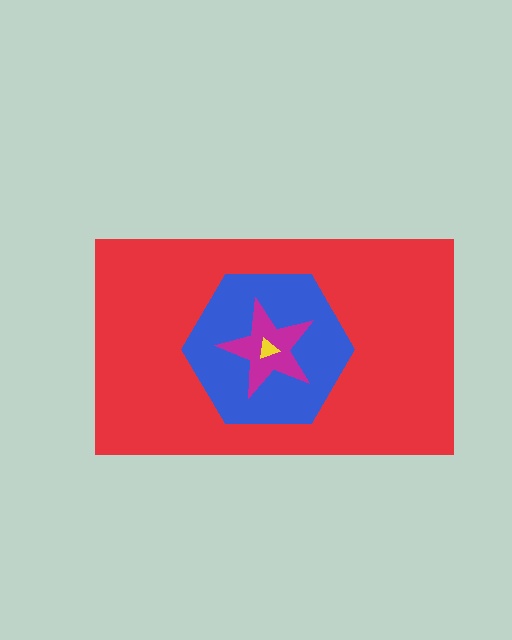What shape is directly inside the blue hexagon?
The magenta star.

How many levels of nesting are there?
4.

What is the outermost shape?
The red rectangle.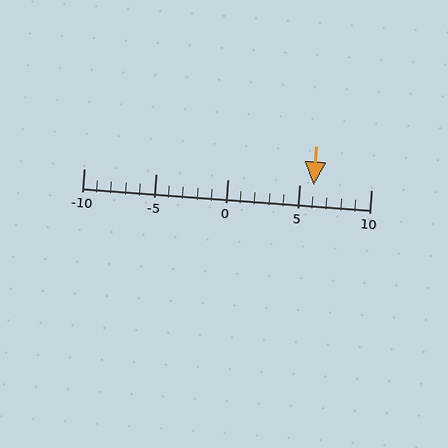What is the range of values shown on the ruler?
The ruler shows values from -10 to 10.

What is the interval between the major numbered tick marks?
The major tick marks are spaced 5 units apart.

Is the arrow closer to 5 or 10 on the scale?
The arrow is closer to 5.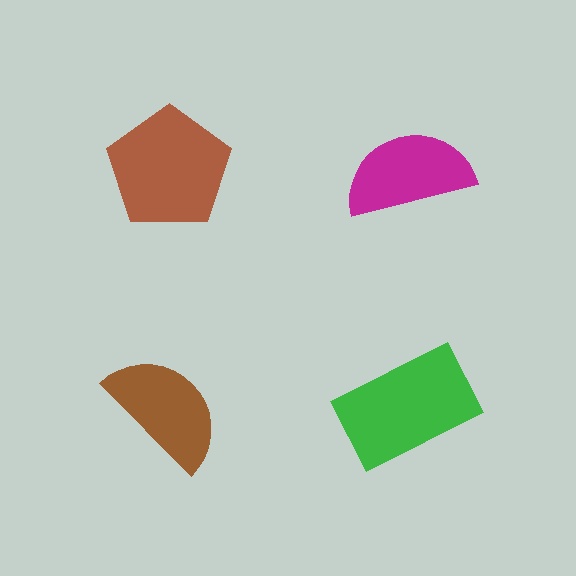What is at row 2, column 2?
A green rectangle.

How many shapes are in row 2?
2 shapes.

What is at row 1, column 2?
A magenta semicircle.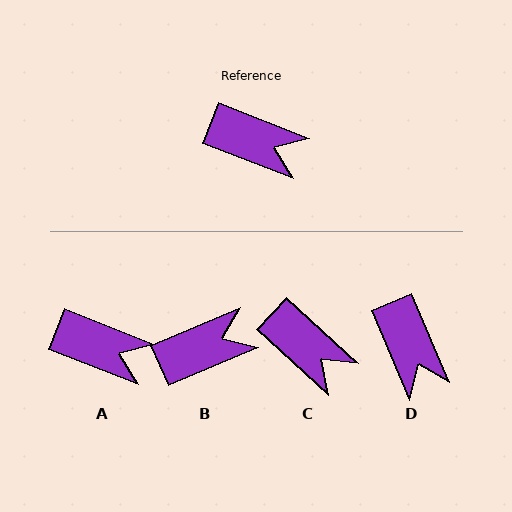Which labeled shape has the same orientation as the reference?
A.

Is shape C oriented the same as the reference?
No, it is off by about 21 degrees.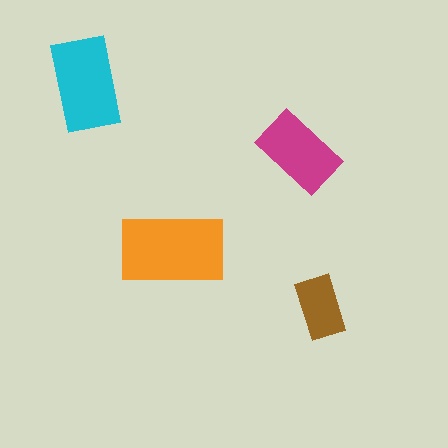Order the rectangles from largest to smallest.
the orange one, the cyan one, the magenta one, the brown one.